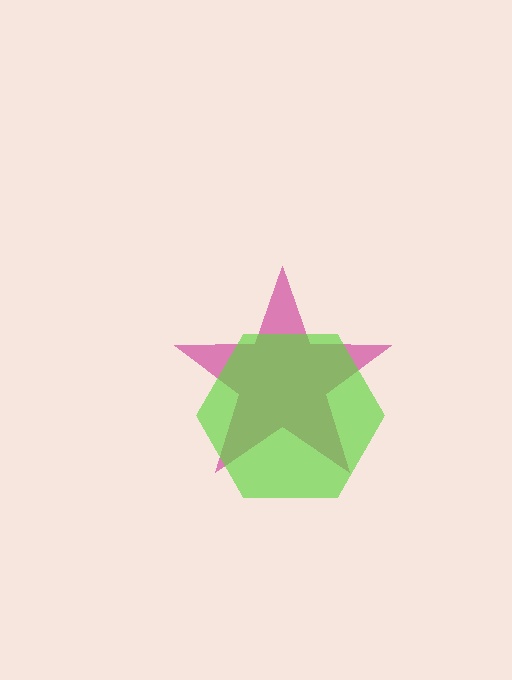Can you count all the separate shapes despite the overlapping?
Yes, there are 2 separate shapes.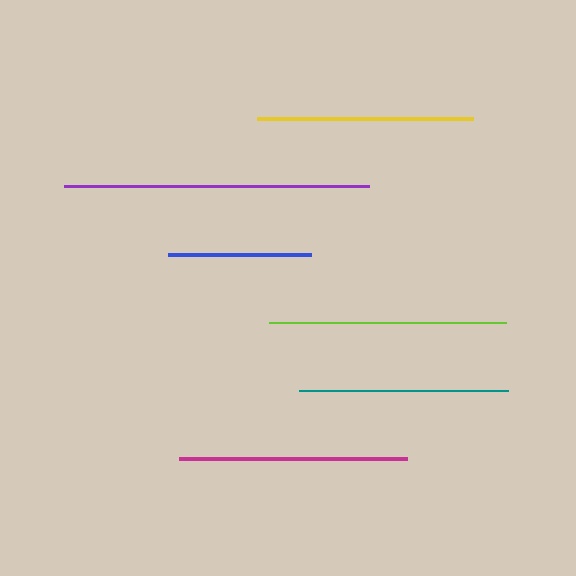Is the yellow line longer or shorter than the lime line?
The lime line is longer than the yellow line.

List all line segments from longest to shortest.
From longest to shortest: purple, lime, magenta, yellow, teal, blue.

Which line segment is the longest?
The purple line is the longest at approximately 305 pixels.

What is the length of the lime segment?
The lime segment is approximately 237 pixels long.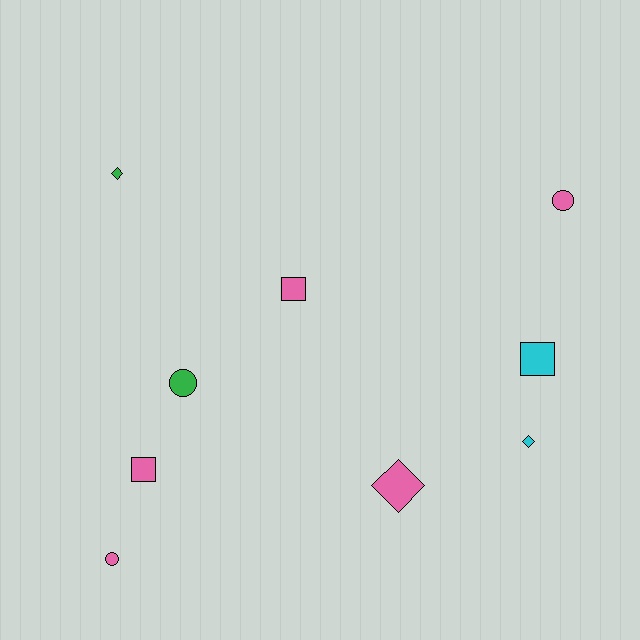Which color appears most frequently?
Pink, with 5 objects.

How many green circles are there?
There is 1 green circle.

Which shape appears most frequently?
Diamond, with 3 objects.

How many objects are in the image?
There are 9 objects.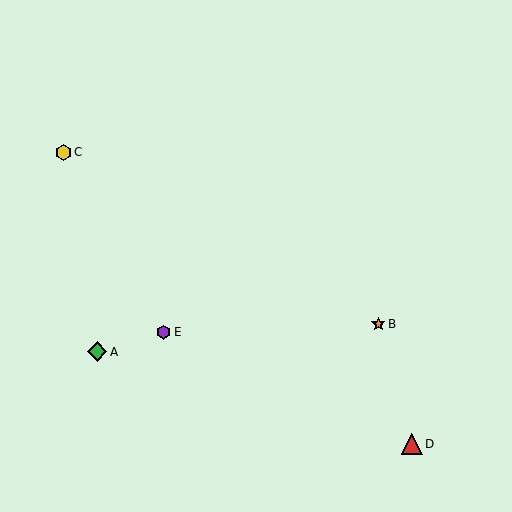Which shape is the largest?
The red triangle (labeled D) is the largest.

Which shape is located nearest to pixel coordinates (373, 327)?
The orange star (labeled B) at (378, 324) is nearest to that location.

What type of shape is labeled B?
Shape B is an orange star.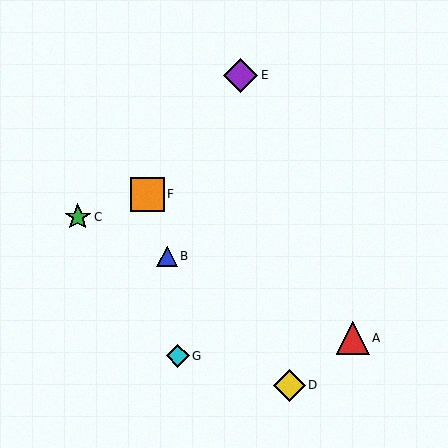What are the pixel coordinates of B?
Object B is at (167, 256).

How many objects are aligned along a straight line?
3 objects (A, B, C) are aligned along a straight line.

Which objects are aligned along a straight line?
Objects A, B, C are aligned along a straight line.